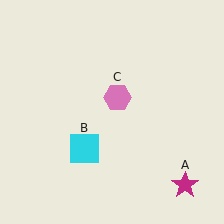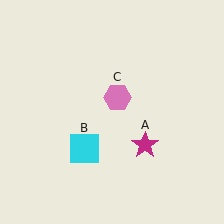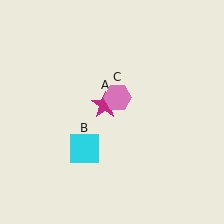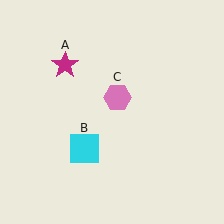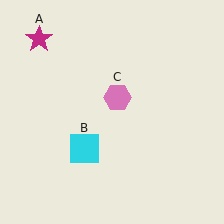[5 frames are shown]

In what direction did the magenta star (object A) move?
The magenta star (object A) moved up and to the left.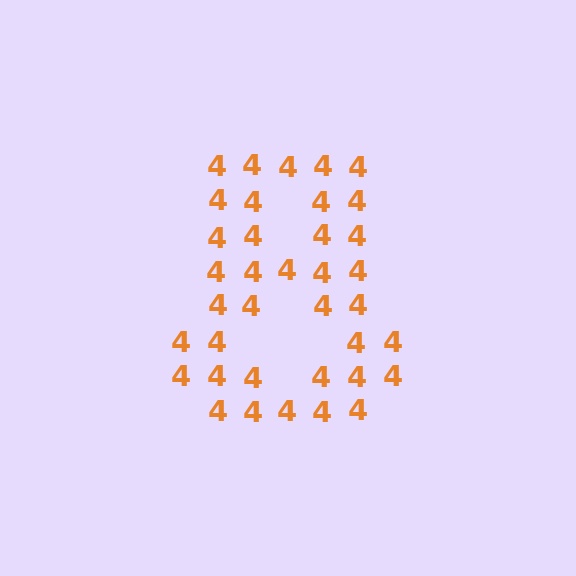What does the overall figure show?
The overall figure shows the digit 8.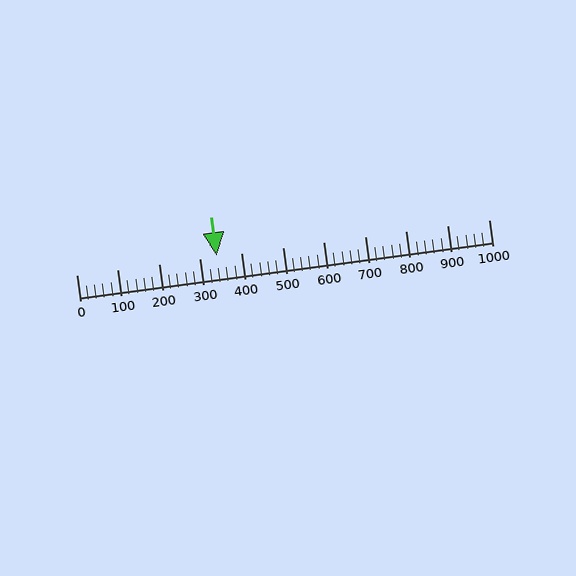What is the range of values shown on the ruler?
The ruler shows values from 0 to 1000.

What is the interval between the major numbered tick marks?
The major tick marks are spaced 100 units apart.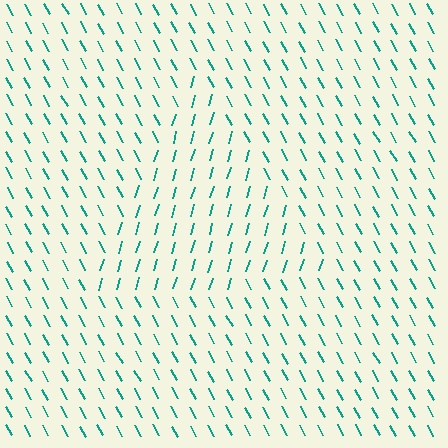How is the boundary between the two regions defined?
The boundary is defined purely by a change in line orientation (approximately 45 degrees difference). All lines are the same color and thickness.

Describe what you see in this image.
The image is filled with small teal line segments. A triangle region in the image has lines oriented differently from the surrounding lines, creating a visible texture boundary.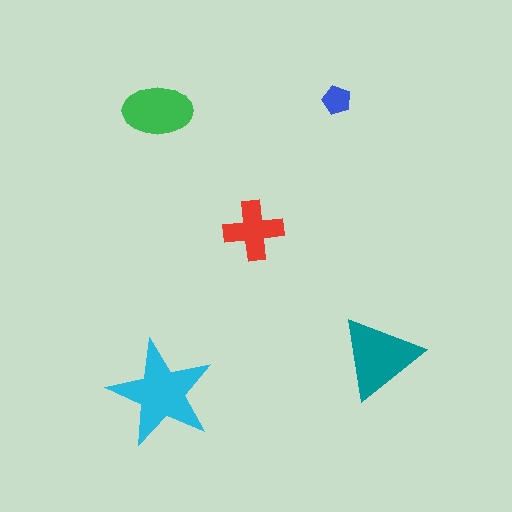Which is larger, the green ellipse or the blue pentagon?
The green ellipse.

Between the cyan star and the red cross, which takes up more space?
The cyan star.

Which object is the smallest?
The blue pentagon.